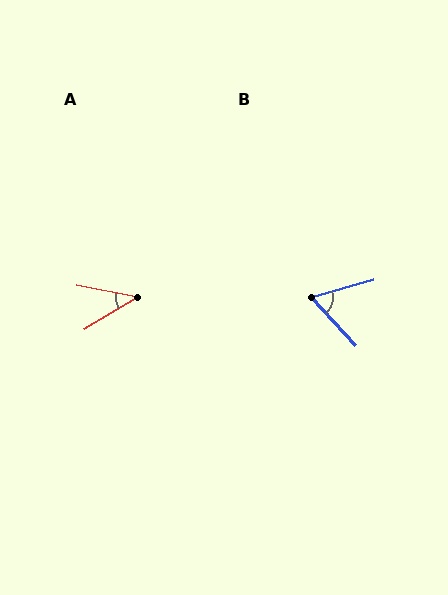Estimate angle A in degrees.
Approximately 42 degrees.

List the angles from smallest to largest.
A (42°), B (64°).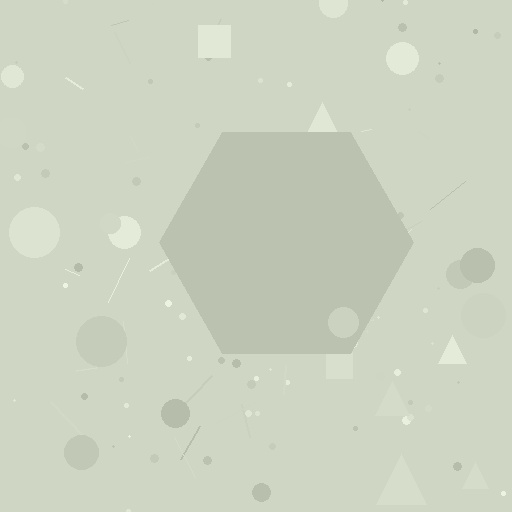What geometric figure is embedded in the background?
A hexagon is embedded in the background.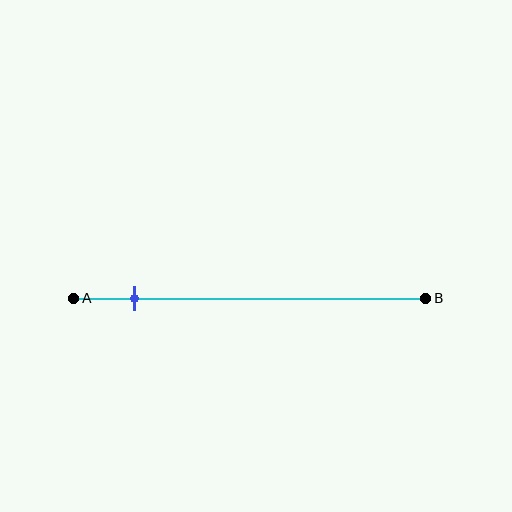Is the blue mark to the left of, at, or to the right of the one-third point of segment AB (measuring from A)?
The blue mark is to the left of the one-third point of segment AB.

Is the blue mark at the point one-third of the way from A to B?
No, the mark is at about 15% from A, not at the 33% one-third point.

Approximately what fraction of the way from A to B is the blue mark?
The blue mark is approximately 15% of the way from A to B.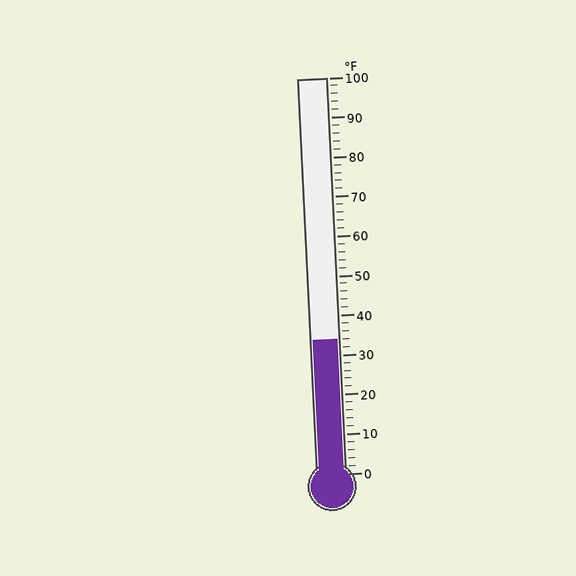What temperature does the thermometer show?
The thermometer shows approximately 34°F.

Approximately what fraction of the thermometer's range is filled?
The thermometer is filled to approximately 35% of its range.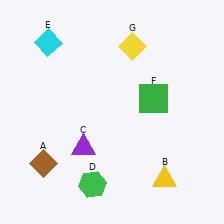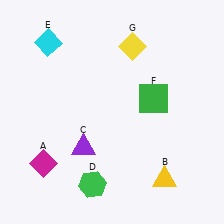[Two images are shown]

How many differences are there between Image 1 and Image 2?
There is 1 difference between the two images.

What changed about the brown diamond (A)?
In Image 1, A is brown. In Image 2, it changed to magenta.